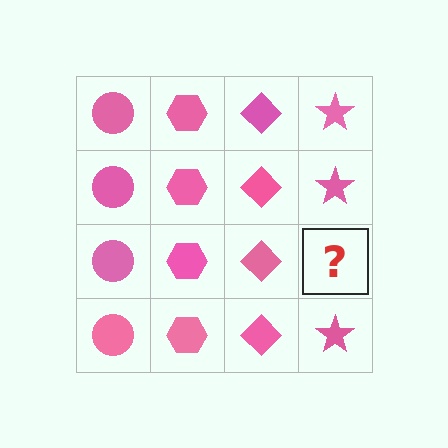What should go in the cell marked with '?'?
The missing cell should contain a pink star.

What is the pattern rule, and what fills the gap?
The rule is that each column has a consistent shape. The gap should be filled with a pink star.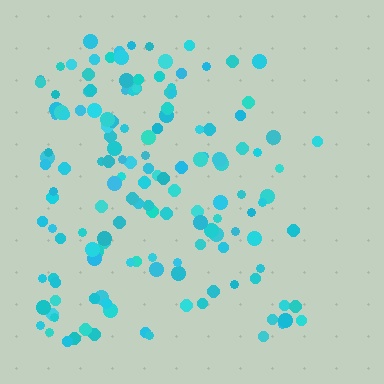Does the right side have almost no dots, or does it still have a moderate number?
Still a moderate number, just noticeably fewer than the left.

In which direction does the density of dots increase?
From right to left, with the left side densest.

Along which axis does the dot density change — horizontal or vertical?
Horizontal.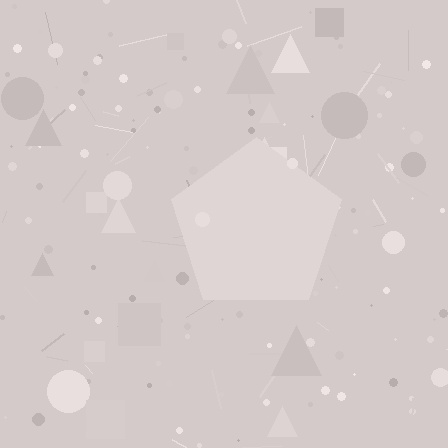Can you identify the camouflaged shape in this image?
The camouflaged shape is a pentagon.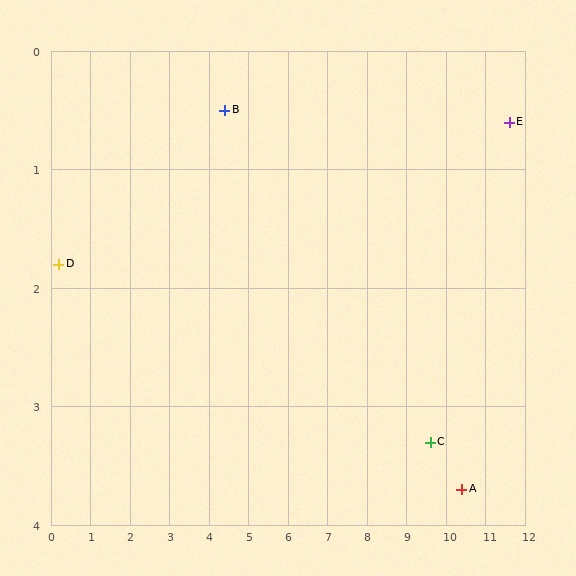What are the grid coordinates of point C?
Point C is at approximately (9.6, 3.3).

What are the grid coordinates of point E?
Point E is at approximately (11.6, 0.6).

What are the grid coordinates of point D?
Point D is at approximately (0.2, 1.8).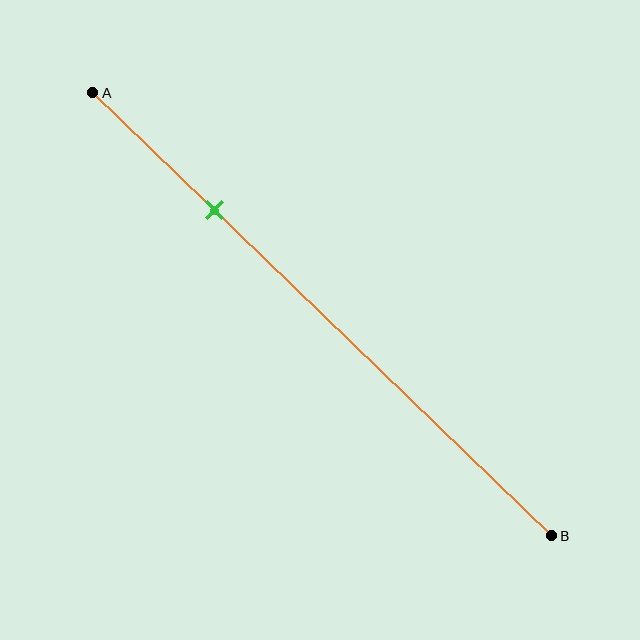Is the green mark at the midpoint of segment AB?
No, the mark is at about 25% from A, not at the 50% midpoint.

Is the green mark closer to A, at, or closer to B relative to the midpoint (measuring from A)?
The green mark is closer to point A than the midpoint of segment AB.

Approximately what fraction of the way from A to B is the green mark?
The green mark is approximately 25% of the way from A to B.